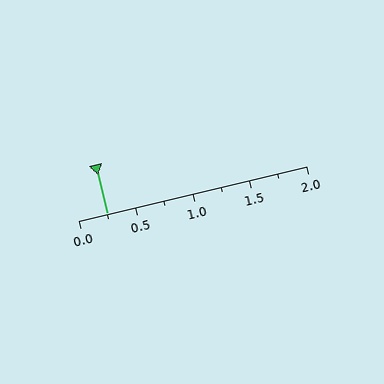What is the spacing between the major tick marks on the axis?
The major ticks are spaced 0.5 apart.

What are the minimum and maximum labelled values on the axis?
The axis runs from 0.0 to 2.0.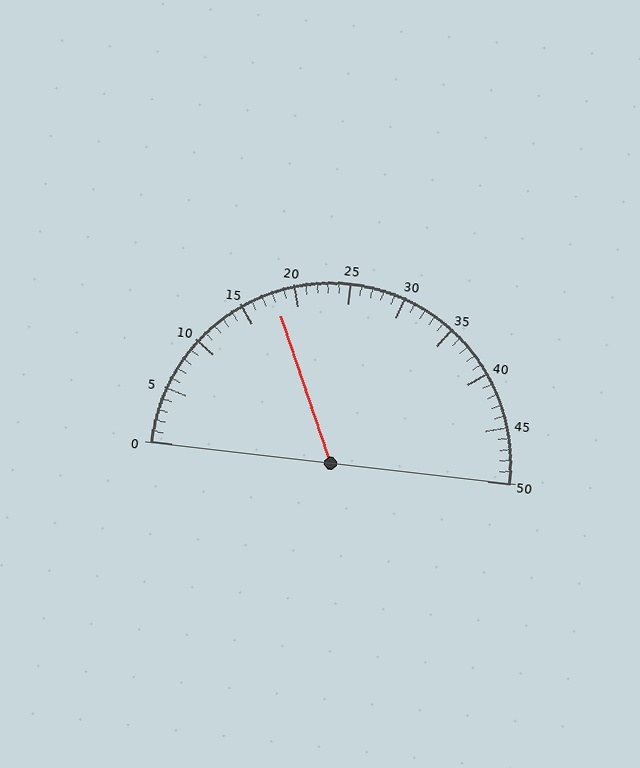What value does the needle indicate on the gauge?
The needle indicates approximately 18.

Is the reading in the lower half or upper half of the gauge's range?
The reading is in the lower half of the range (0 to 50).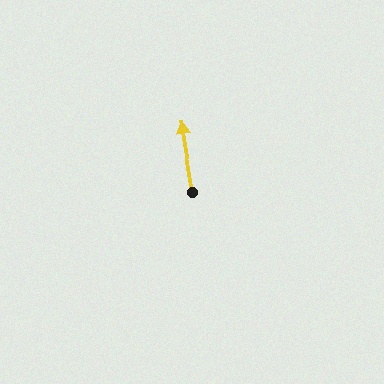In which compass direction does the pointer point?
North.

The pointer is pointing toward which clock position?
Roughly 12 o'clock.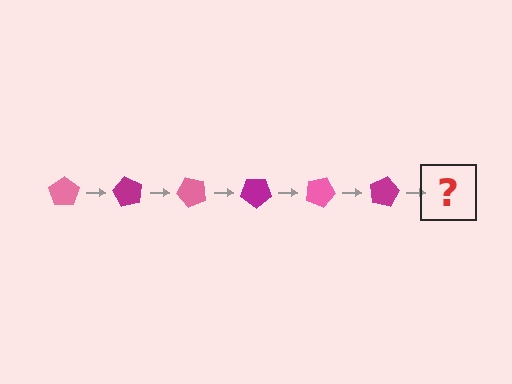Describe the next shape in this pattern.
It should be a pink pentagon, rotated 360 degrees from the start.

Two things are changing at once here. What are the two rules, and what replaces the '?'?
The two rules are that it rotates 60 degrees each step and the color cycles through pink and magenta. The '?' should be a pink pentagon, rotated 360 degrees from the start.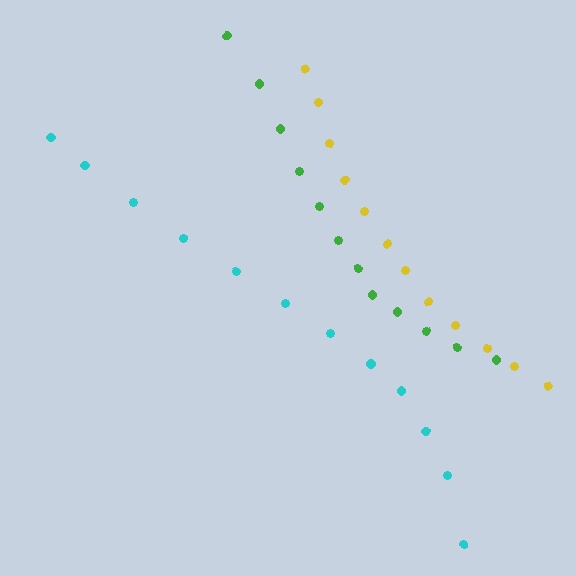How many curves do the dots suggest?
There are 3 distinct paths.